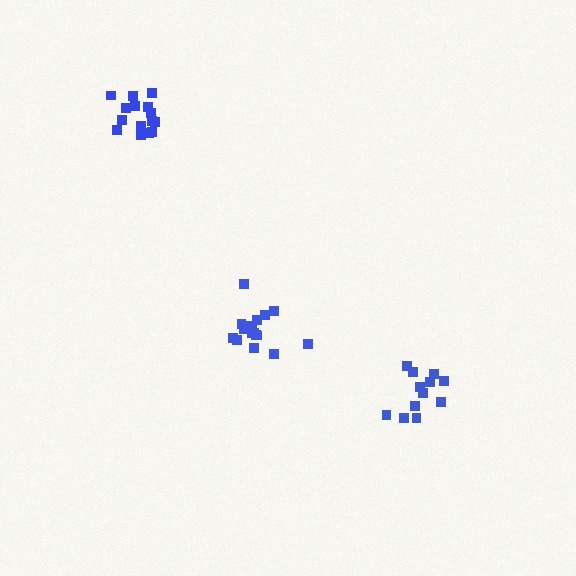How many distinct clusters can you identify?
There are 3 distinct clusters.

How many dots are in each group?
Group 1: 17 dots, Group 2: 12 dots, Group 3: 15 dots (44 total).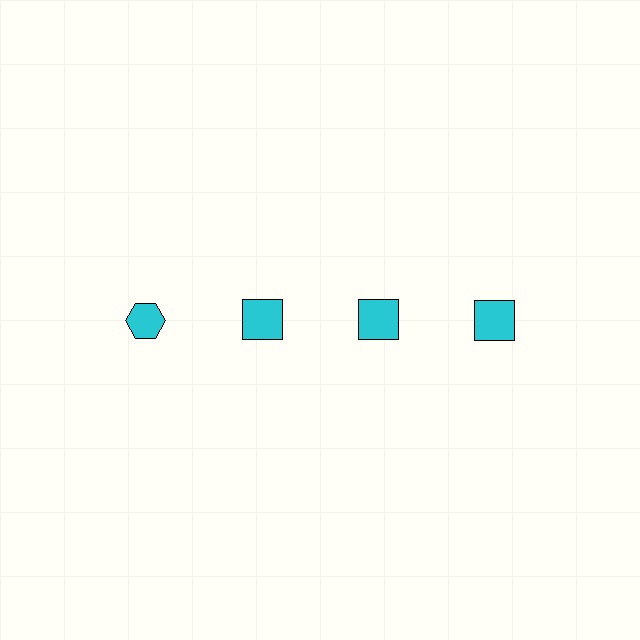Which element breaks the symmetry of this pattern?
The cyan hexagon in the top row, leftmost column breaks the symmetry. All other shapes are cyan squares.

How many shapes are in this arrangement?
There are 4 shapes arranged in a grid pattern.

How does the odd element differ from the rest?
It has a different shape: hexagon instead of square.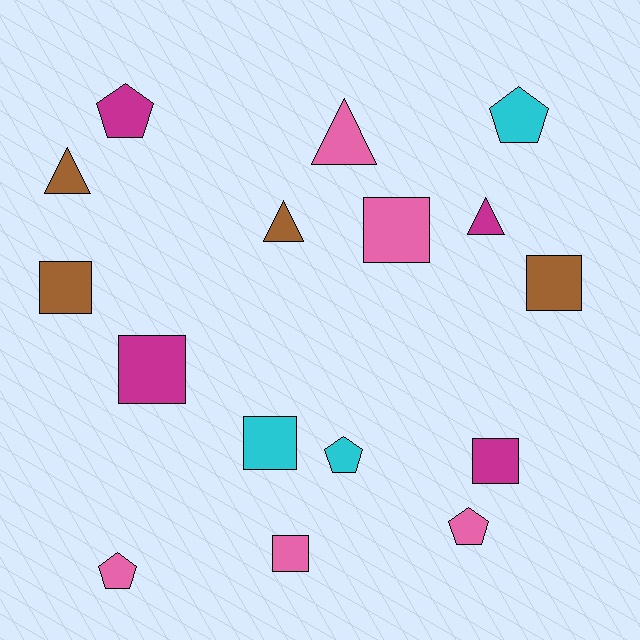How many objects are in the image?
There are 16 objects.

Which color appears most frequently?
Pink, with 5 objects.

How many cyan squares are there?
There is 1 cyan square.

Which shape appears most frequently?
Square, with 7 objects.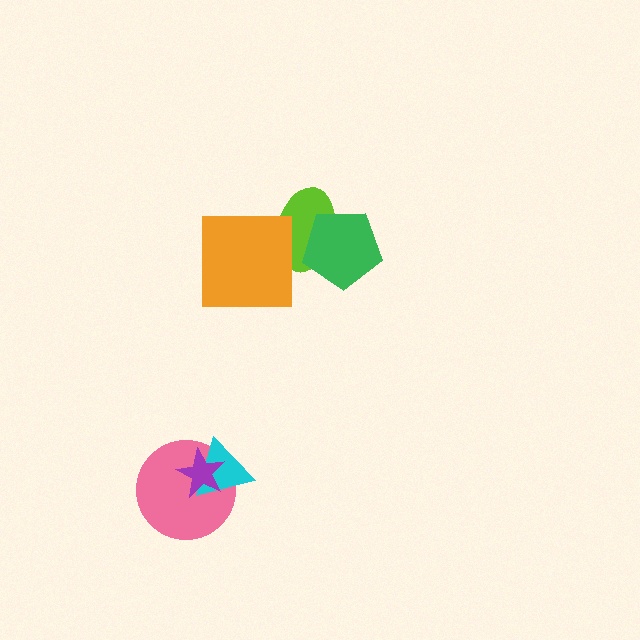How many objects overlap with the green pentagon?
1 object overlaps with the green pentagon.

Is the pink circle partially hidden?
Yes, it is partially covered by another shape.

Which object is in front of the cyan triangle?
The purple star is in front of the cyan triangle.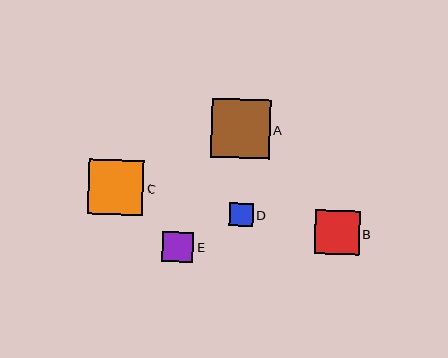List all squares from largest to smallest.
From largest to smallest: A, C, B, E, D.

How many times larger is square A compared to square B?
Square A is approximately 1.3 times the size of square B.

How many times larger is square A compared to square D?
Square A is approximately 2.5 times the size of square D.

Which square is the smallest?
Square D is the smallest with a size of approximately 23 pixels.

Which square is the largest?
Square A is the largest with a size of approximately 59 pixels.